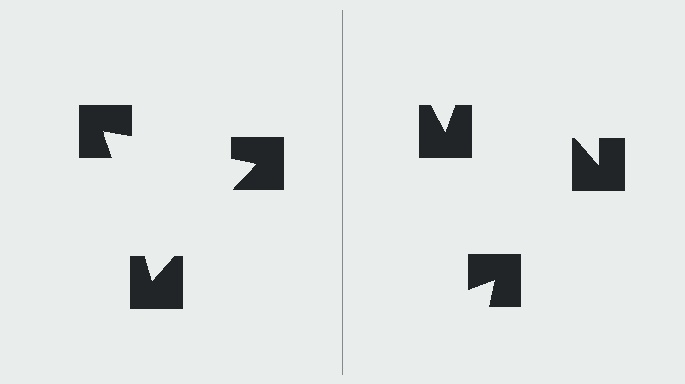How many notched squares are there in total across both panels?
6 — 3 on each side.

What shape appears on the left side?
An illusory triangle.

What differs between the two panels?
The notched squares are positioned identically on both sides; only the wedge orientations differ. On the left they align to a triangle; on the right they are misaligned.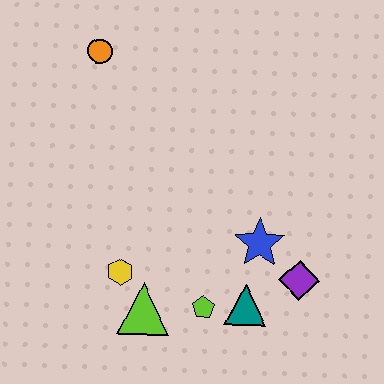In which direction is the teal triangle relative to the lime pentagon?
The teal triangle is to the right of the lime pentagon.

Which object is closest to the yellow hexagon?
The lime triangle is closest to the yellow hexagon.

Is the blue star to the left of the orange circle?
No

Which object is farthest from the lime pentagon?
The orange circle is farthest from the lime pentagon.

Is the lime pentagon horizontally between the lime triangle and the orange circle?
No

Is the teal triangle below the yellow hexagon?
Yes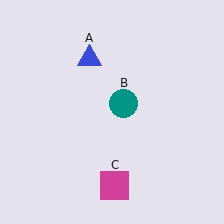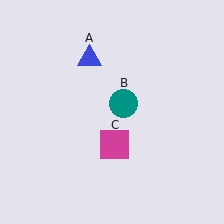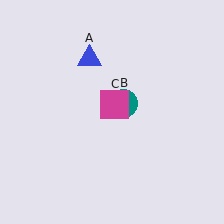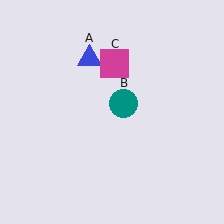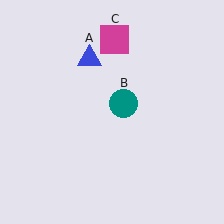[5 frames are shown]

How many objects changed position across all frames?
1 object changed position: magenta square (object C).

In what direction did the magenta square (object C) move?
The magenta square (object C) moved up.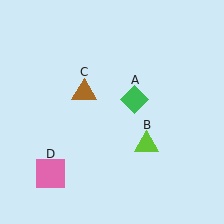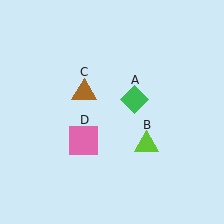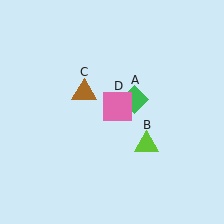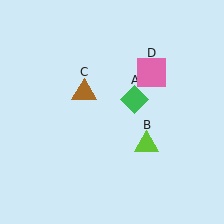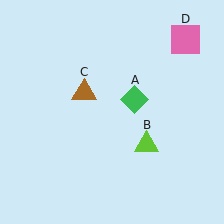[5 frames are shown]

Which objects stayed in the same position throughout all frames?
Green diamond (object A) and lime triangle (object B) and brown triangle (object C) remained stationary.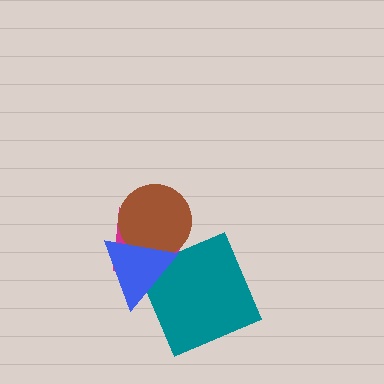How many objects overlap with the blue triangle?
3 objects overlap with the blue triangle.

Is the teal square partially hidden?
Yes, it is partially covered by another shape.